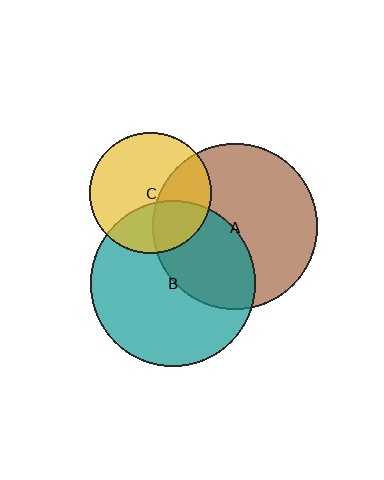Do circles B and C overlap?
Yes.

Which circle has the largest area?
Circle A (brown).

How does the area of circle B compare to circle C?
Approximately 1.9 times.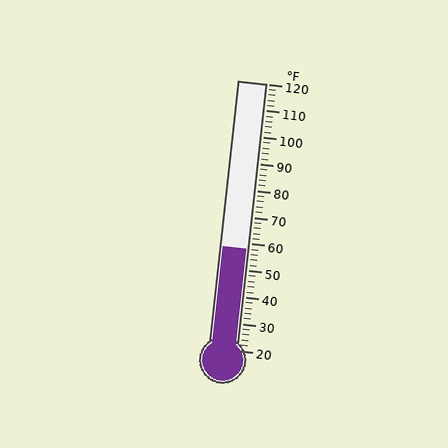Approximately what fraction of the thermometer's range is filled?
The thermometer is filled to approximately 40% of its range.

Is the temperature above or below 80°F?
The temperature is below 80°F.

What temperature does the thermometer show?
The thermometer shows approximately 58°F.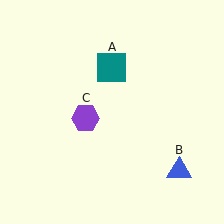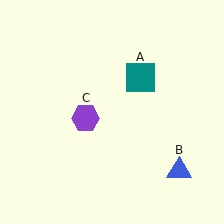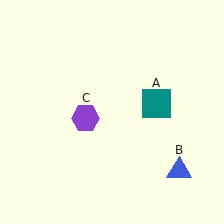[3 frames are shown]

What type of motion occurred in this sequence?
The teal square (object A) rotated clockwise around the center of the scene.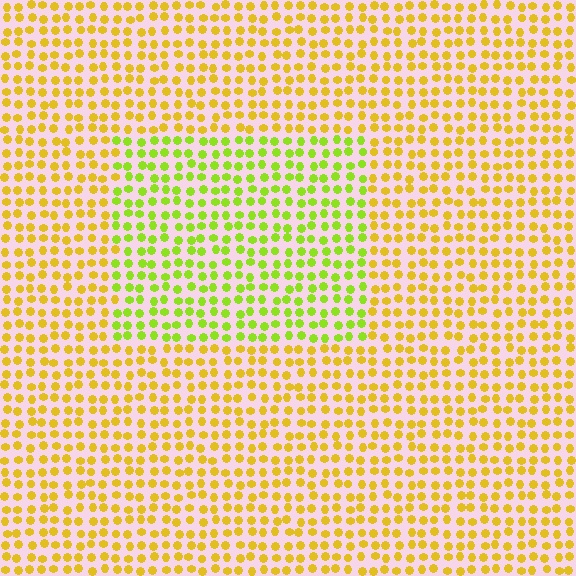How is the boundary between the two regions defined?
The boundary is defined purely by a slight shift in hue (about 38 degrees). Spacing, size, and orientation are identical on both sides.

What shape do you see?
I see a rectangle.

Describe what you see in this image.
The image is filled with small yellow elements in a uniform arrangement. A rectangle-shaped region is visible where the elements are tinted to a slightly different hue, forming a subtle color boundary.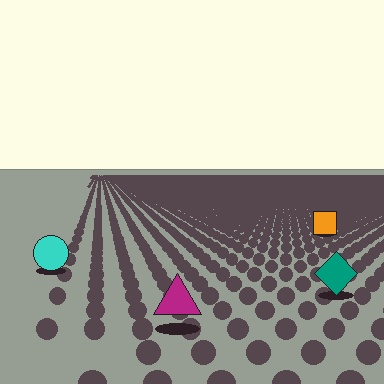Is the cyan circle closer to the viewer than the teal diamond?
No. The teal diamond is closer — you can tell from the texture gradient: the ground texture is coarser near it.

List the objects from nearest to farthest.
From nearest to farthest: the magenta triangle, the teal diamond, the cyan circle, the orange square.